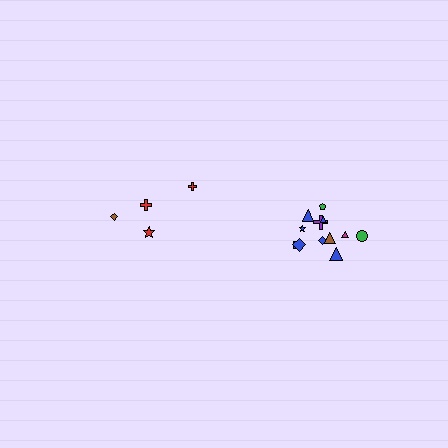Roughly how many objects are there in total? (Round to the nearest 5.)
Roughly 15 objects in total.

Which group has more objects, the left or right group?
The right group.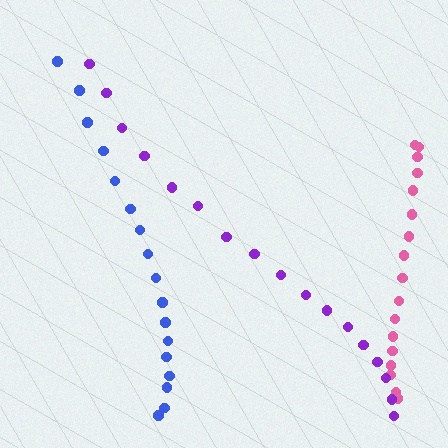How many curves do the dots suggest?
There are 3 distinct paths.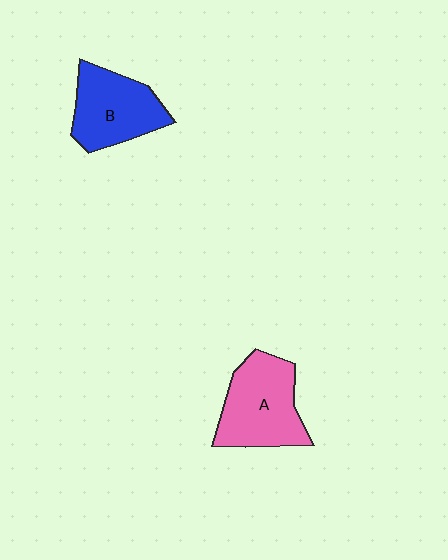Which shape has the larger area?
Shape A (pink).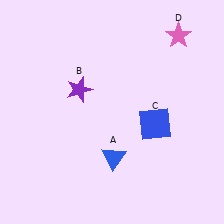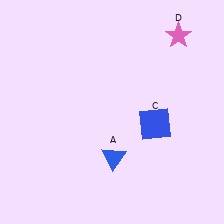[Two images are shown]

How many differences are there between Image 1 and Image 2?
There is 1 difference between the two images.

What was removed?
The purple star (B) was removed in Image 2.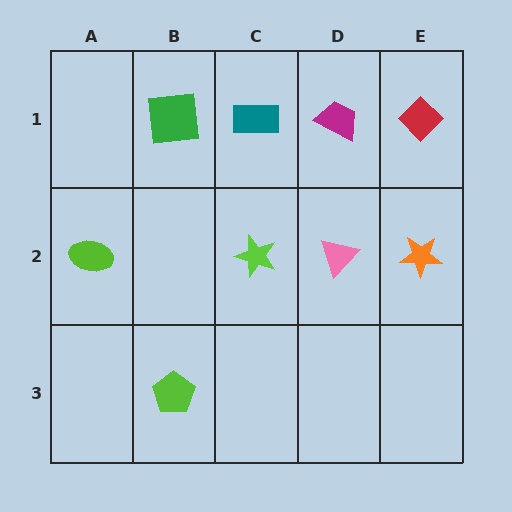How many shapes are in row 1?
4 shapes.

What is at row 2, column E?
An orange star.